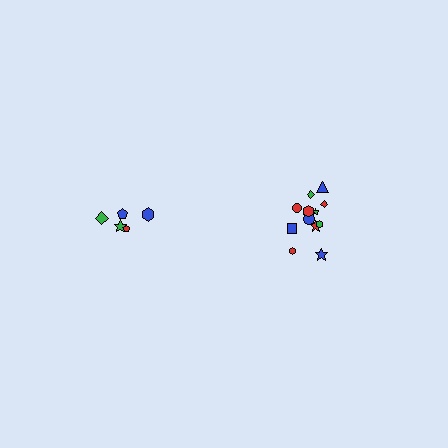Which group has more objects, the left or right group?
The right group.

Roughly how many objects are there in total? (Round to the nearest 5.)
Roughly 15 objects in total.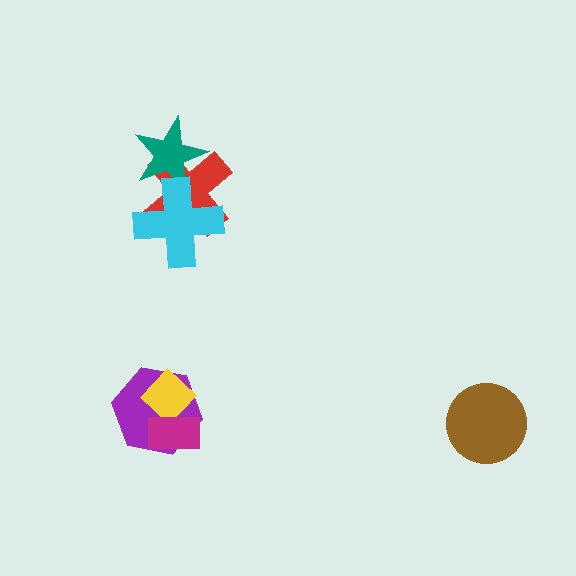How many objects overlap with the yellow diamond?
2 objects overlap with the yellow diamond.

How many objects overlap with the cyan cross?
2 objects overlap with the cyan cross.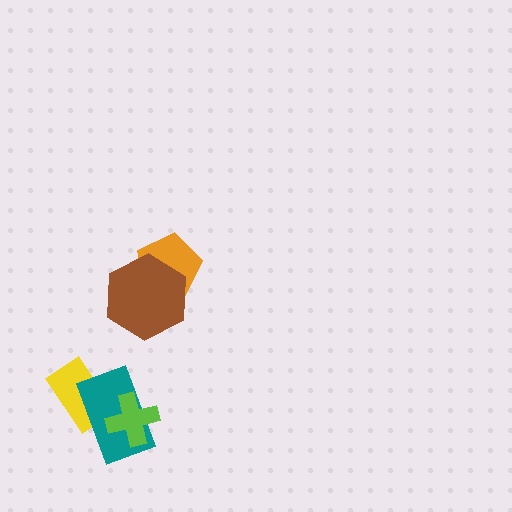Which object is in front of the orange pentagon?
The brown hexagon is in front of the orange pentagon.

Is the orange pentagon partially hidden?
Yes, it is partially covered by another shape.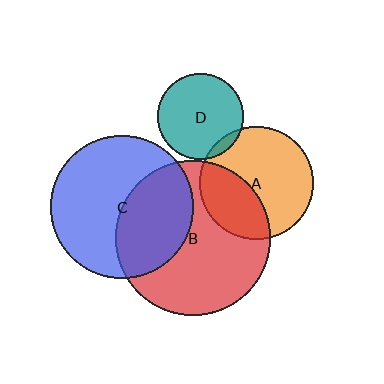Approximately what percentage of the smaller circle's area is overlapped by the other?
Approximately 40%.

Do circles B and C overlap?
Yes.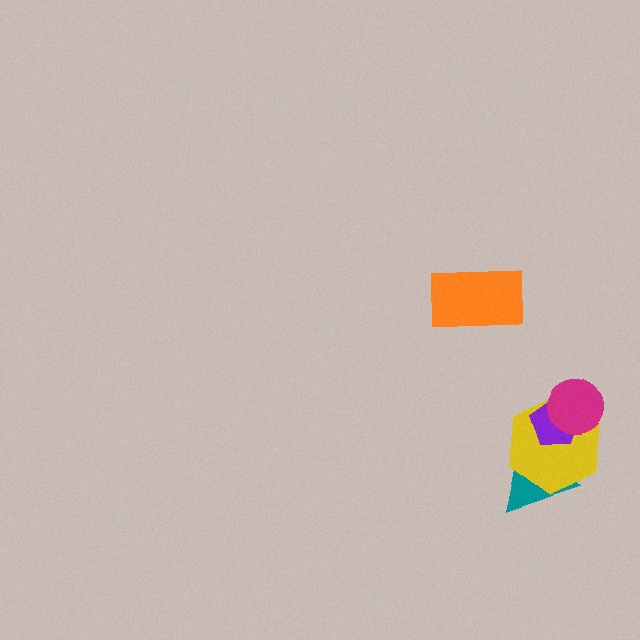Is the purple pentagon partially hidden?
Yes, it is partially covered by another shape.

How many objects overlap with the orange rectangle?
0 objects overlap with the orange rectangle.